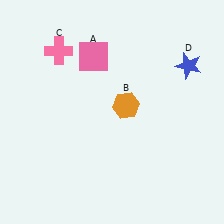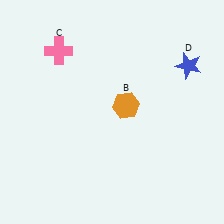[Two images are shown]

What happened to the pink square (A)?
The pink square (A) was removed in Image 2. It was in the top-left area of Image 1.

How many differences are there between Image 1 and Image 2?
There is 1 difference between the two images.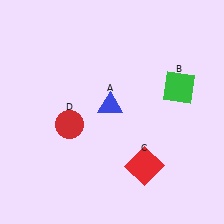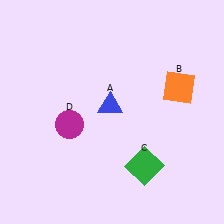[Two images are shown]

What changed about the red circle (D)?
In Image 1, D is red. In Image 2, it changed to magenta.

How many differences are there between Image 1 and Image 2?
There are 3 differences between the two images.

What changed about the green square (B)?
In Image 1, B is green. In Image 2, it changed to orange.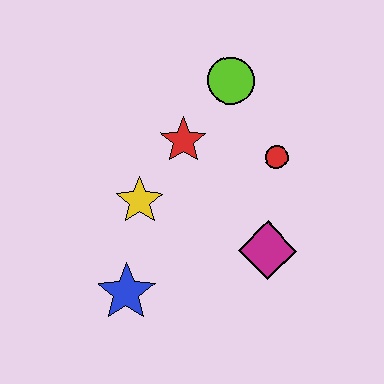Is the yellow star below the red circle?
Yes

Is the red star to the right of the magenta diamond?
No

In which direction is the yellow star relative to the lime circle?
The yellow star is below the lime circle.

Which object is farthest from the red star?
The blue star is farthest from the red star.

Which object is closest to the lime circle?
The red star is closest to the lime circle.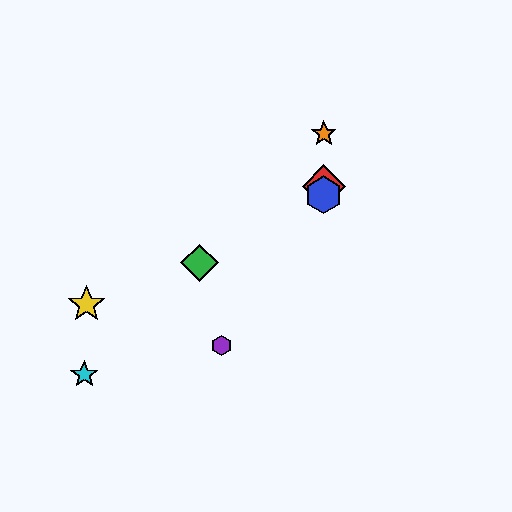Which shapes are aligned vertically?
The red diamond, the blue hexagon, the orange star are aligned vertically.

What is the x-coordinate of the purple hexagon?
The purple hexagon is at x≈221.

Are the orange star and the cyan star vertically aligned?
No, the orange star is at x≈324 and the cyan star is at x≈84.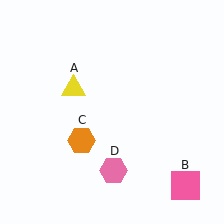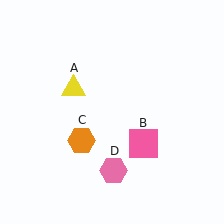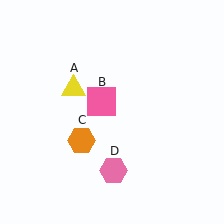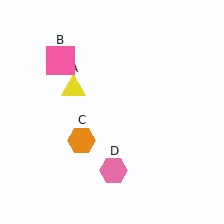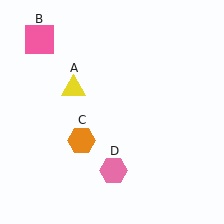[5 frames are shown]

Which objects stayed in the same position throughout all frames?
Yellow triangle (object A) and orange hexagon (object C) and pink hexagon (object D) remained stationary.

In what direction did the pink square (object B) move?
The pink square (object B) moved up and to the left.